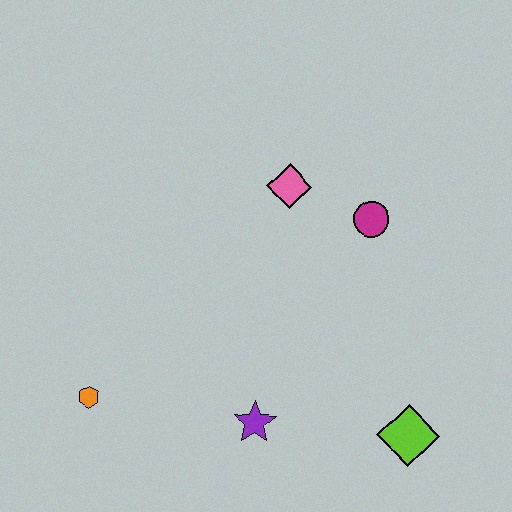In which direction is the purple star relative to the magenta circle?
The purple star is below the magenta circle.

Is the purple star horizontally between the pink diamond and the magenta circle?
No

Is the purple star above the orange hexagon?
No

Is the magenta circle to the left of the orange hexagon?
No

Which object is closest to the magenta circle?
The pink diamond is closest to the magenta circle.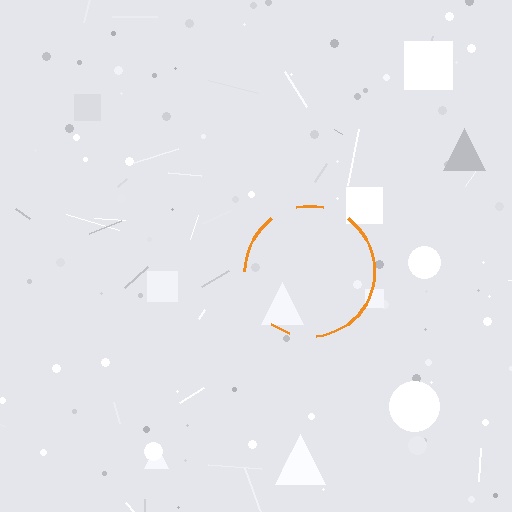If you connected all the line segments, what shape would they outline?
They would outline a circle.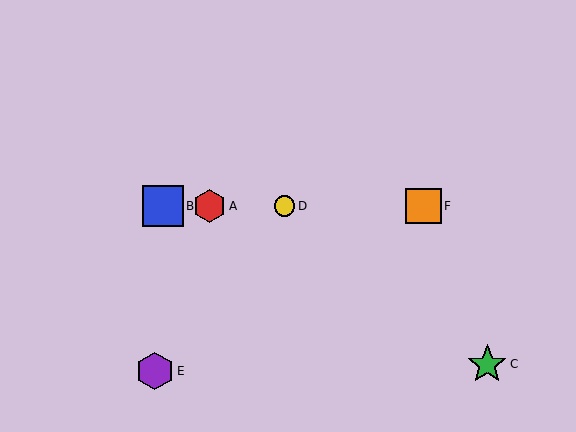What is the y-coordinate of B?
Object B is at y≈206.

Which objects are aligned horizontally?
Objects A, B, D, F are aligned horizontally.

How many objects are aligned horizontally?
4 objects (A, B, D, F) are aligned horizontally.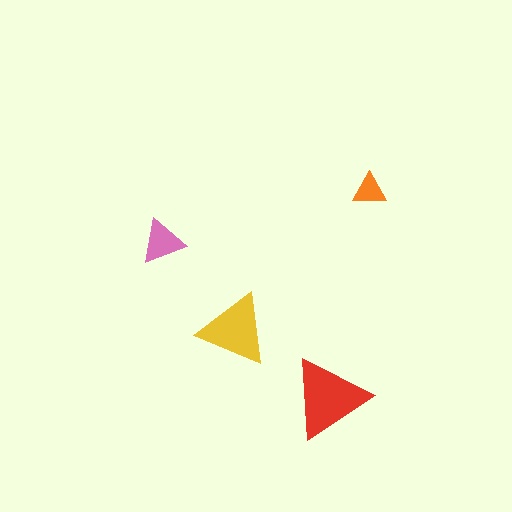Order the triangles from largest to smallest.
the red one, the yellow one, the pink one, the orange one.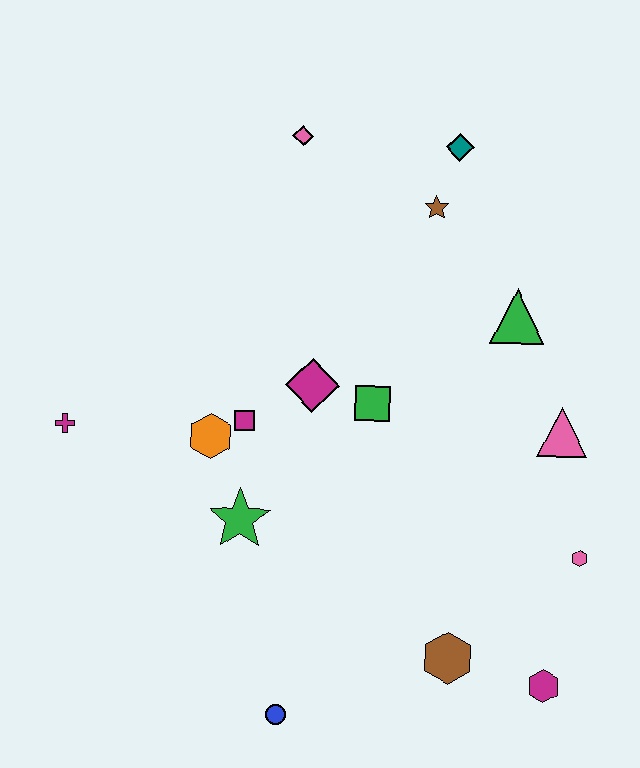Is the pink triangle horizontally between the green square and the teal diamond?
No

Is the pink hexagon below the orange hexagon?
Yes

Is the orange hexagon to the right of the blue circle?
No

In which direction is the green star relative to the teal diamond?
The green star is below the teal diamond.